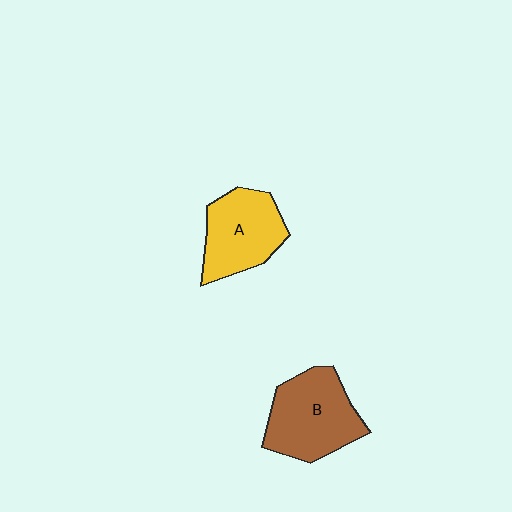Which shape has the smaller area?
Shape A (yellow).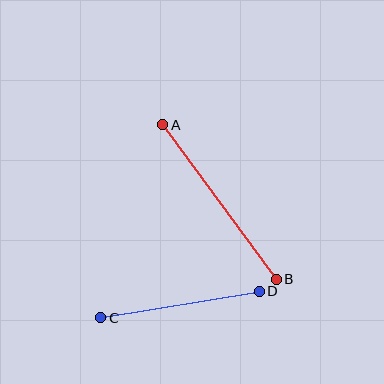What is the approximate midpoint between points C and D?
The midpoint is at approximately (180, 304) pixels.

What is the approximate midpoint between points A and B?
The midpoint is at approximately (220, 202) pixels.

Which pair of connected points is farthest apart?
Points A and B are farthest apart.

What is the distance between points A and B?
The distance is approximately 192 pixels.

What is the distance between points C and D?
The distance is approximately 161 pixels.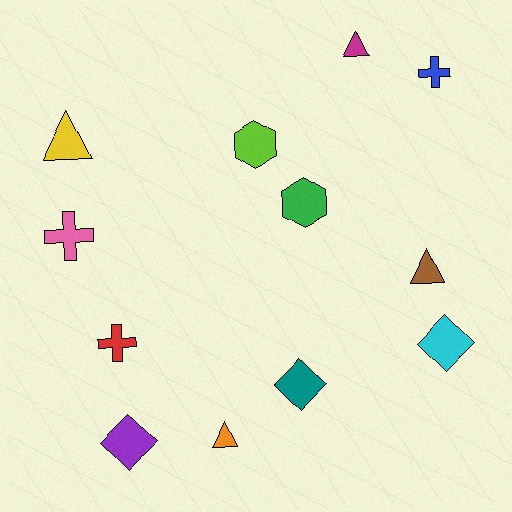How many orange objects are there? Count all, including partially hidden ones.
There is 1 orange object.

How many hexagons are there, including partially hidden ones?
There are 2 hexagons.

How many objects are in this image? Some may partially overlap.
There are 12 objects.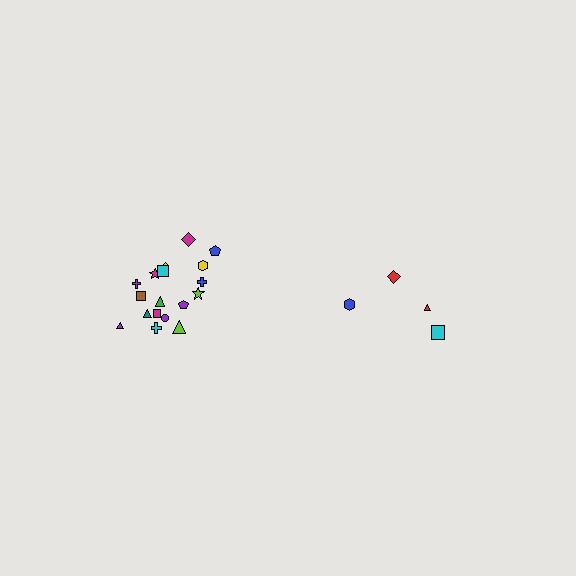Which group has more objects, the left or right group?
The left group.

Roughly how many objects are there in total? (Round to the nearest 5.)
Roughly 20 objects in total.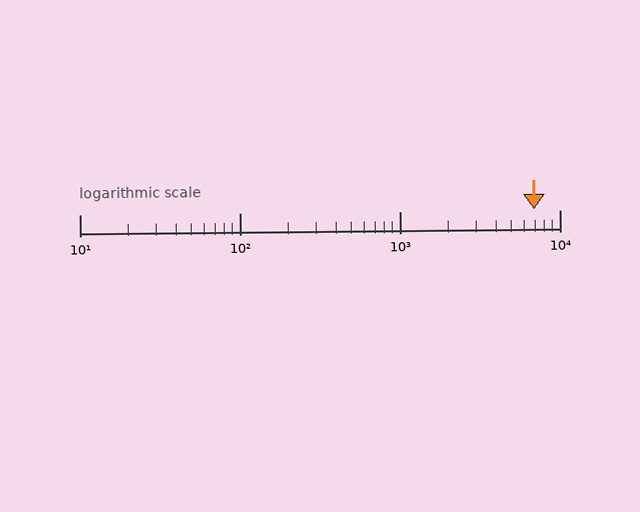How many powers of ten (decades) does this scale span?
The scale spans 3 decades, from 10 to 10000.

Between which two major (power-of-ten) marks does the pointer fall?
The pointer is between 1000 and 10000.